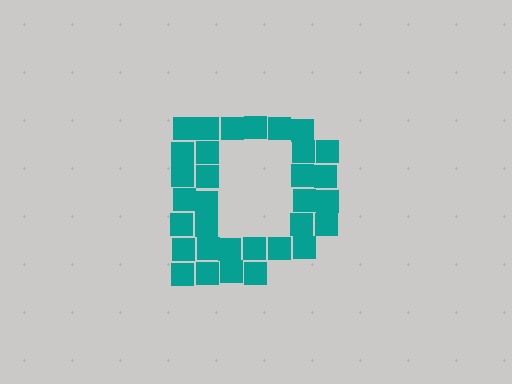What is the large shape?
The large shape is the letter D.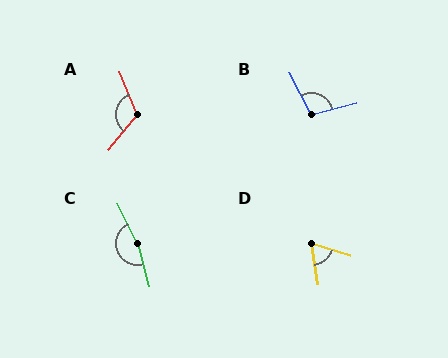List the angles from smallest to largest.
D (64°), B (102°), A (119°), C (170°).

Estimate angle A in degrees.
Approximately 119 degrees.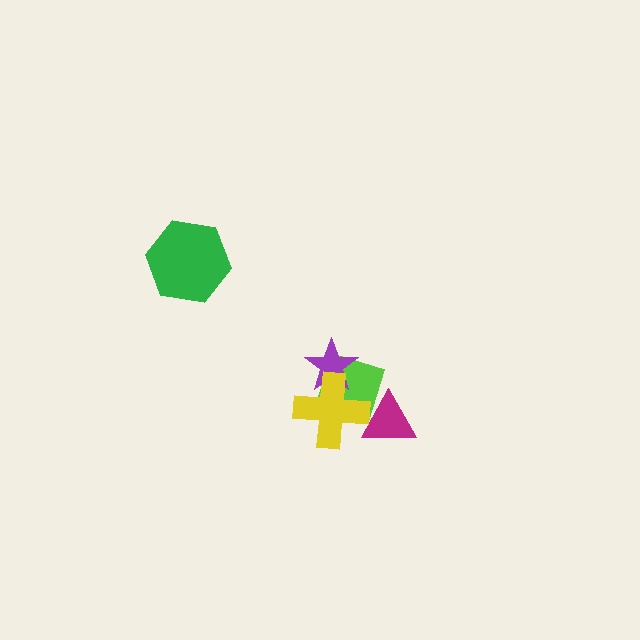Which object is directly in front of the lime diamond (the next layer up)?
The purple star is directly in front of the lime diamond.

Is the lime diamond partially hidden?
Yes, it is partially covered by another shape.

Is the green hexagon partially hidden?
No, no other shape covers it.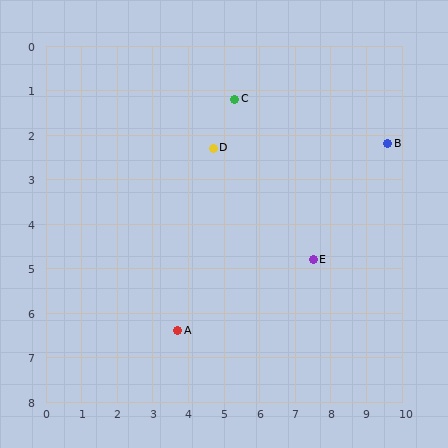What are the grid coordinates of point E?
Point E is at approximately (7.5, 4.8).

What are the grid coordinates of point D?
Point D is at approximately (4.7, 2.3).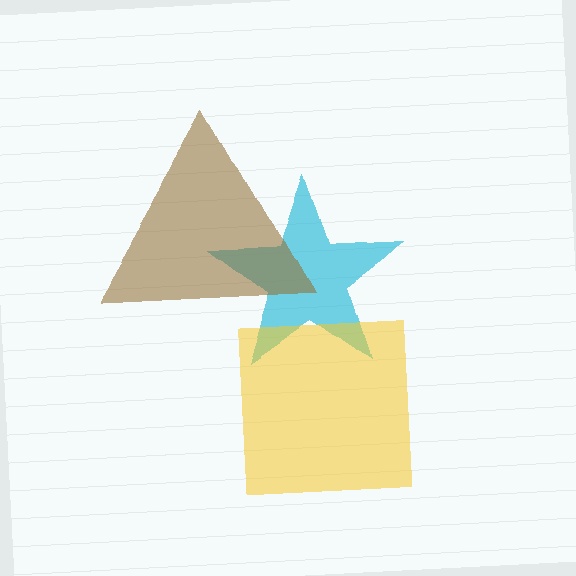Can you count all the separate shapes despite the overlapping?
Yes, there are 3 separate shapes.